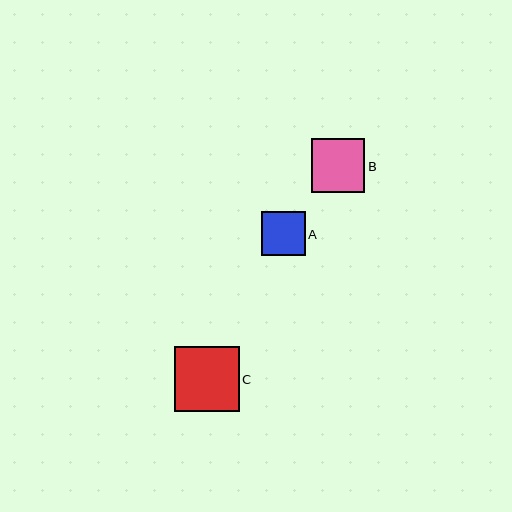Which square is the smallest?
Square A is the smallest with a size of approximately 44 pixels.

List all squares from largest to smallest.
From largest to smallest: C, B, A.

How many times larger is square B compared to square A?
Square B is approximately 1.2 times the size of square A.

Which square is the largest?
Square C is the largest with a size of approximately 65 pixels.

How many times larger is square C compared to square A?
Square C is approximately 1.5 times the size of square A.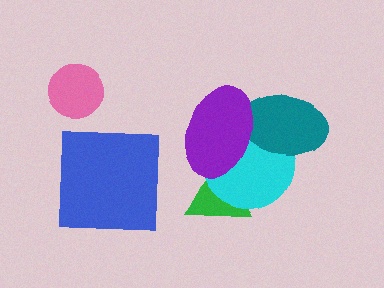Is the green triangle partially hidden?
Yes, it is partially covered by another shape.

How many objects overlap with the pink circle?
0 objects overlap with the pink circle.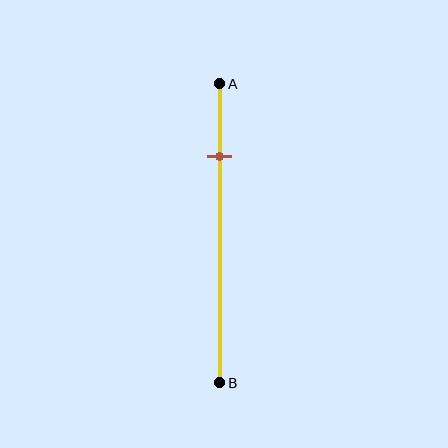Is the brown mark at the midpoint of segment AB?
No, the mark is at about 25% from A, not at the 50% midpoint.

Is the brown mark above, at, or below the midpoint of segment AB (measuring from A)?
The brown mark is above the midpoint of segment AB.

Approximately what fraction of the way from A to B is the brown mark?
The brown mark is approximately 25% of the way from A to B.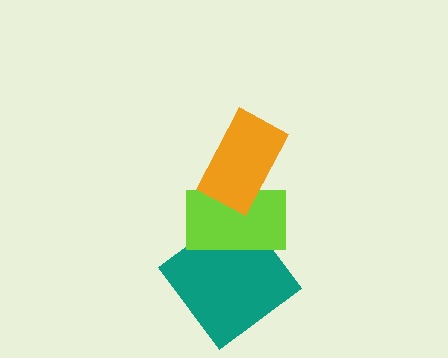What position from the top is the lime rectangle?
The lime rectangle is 2nd from the top.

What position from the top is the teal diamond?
The teal diamond is 3rd from the top.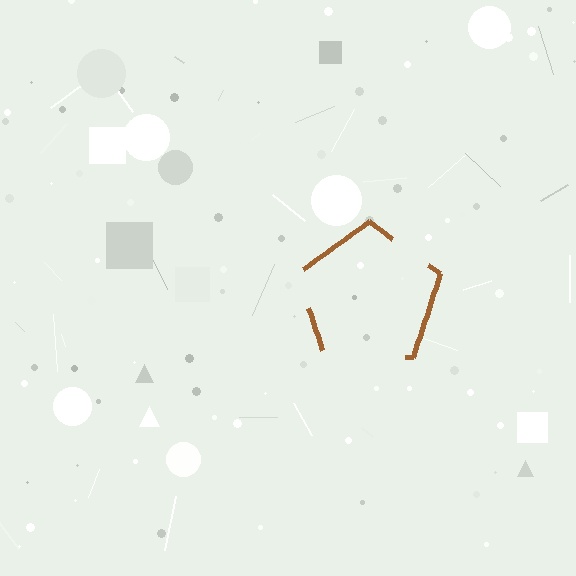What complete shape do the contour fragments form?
The contour fragments form a pentagon.